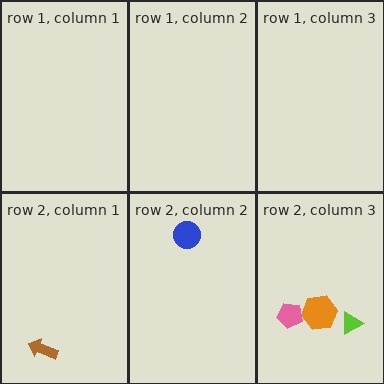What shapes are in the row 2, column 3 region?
The orange hexagon, the lime triangle, the pink pentagon.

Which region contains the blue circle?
The row 2, column 2 region.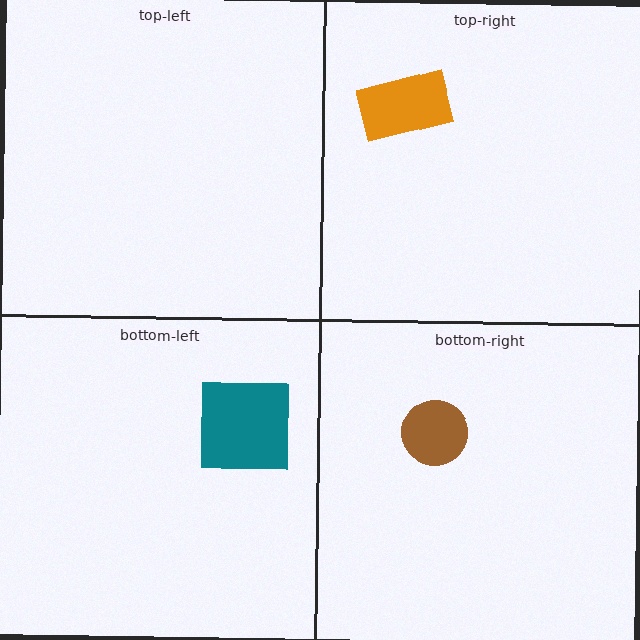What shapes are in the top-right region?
The orange rectangle.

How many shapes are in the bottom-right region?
1.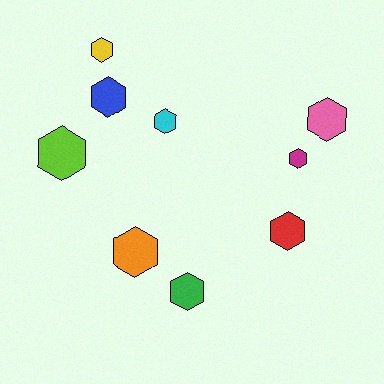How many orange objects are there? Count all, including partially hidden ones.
There is 1 orange object.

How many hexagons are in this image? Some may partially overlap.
There are 9 hexagons.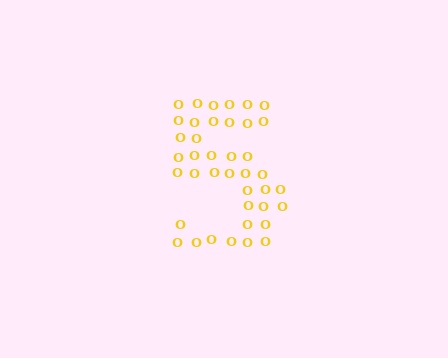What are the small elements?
The small elements are letter O's.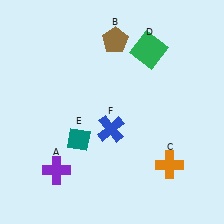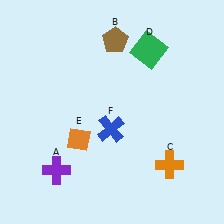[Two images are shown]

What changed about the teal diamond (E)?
In Image 1, E is teal. In Image 2, it changed to orange.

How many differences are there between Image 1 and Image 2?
There is 1 difference between the two images.